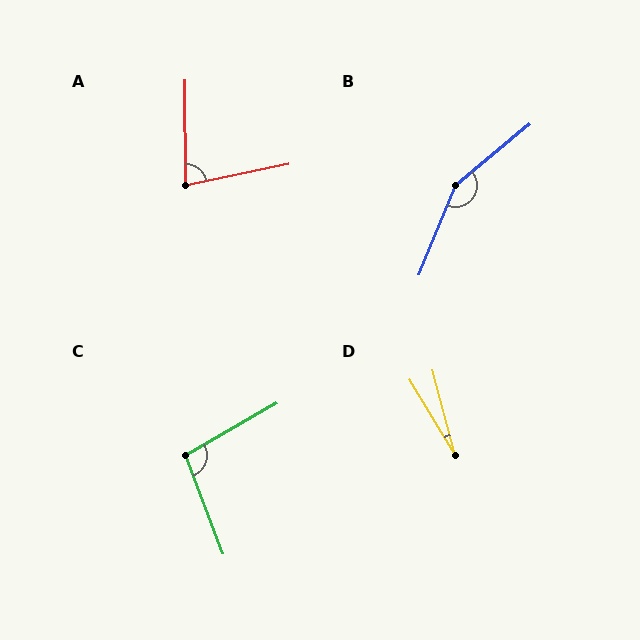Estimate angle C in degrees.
Approximately 99 degrees.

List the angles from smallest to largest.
D (16°), A (79°), C (99°), B (152°).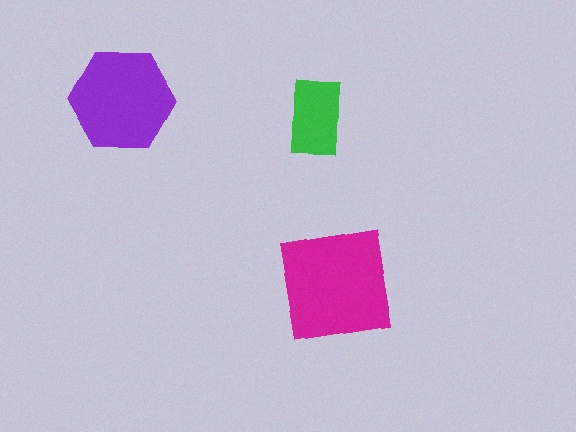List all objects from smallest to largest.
The green rectangle, the purple hexagon, the magenta square.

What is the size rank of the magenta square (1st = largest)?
1st.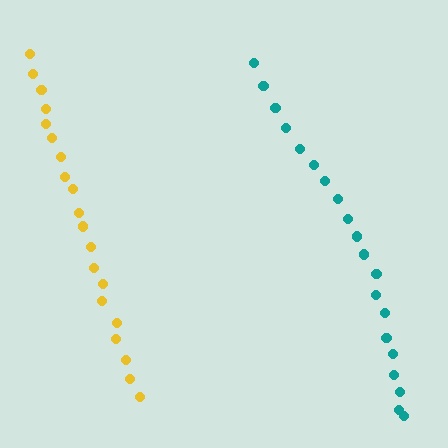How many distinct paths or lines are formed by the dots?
There are 2 distinct paths.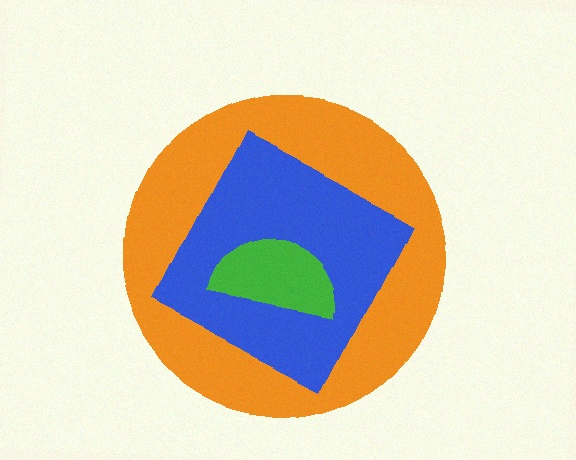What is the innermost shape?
The green semicircle.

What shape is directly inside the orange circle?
The blue diamond.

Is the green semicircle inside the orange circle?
Yes.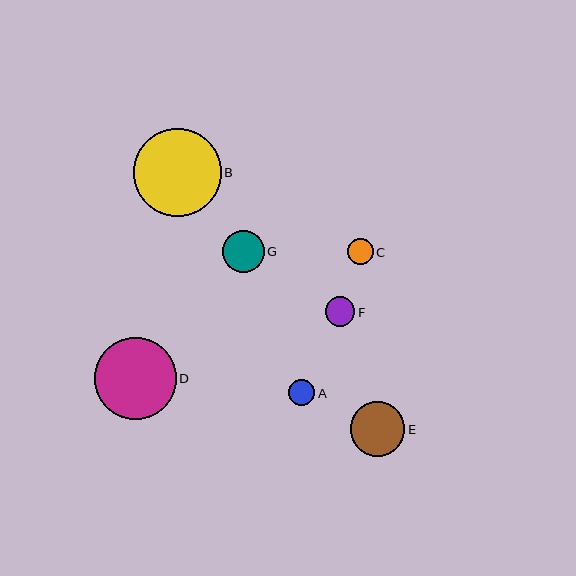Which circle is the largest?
Circle B is the largest with a size of approximately 88 pixels.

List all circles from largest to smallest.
From largest to smallest: B, D, E, G, F, A, C.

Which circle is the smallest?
Circle C is the smallest with a size of approximately 25 pixels.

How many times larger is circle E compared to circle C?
Circle E is approximately 2.1 times the size of circle C.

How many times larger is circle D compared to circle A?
Circle D is approximately 3.1 times the size of circle A.